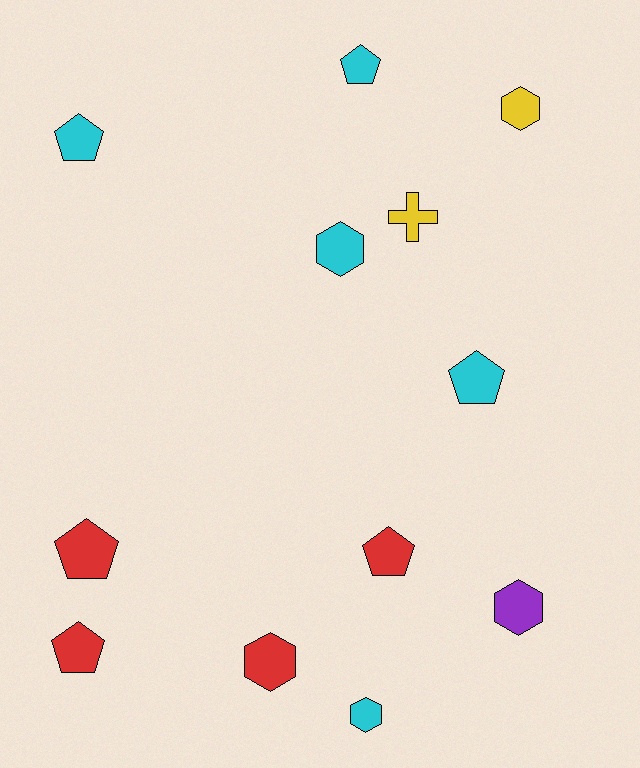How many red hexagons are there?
There is 1 red hexagon.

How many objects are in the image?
There are 12 objects.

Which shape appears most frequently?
Pentagon, with 6 objects.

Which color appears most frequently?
Cyan, with 5 objects.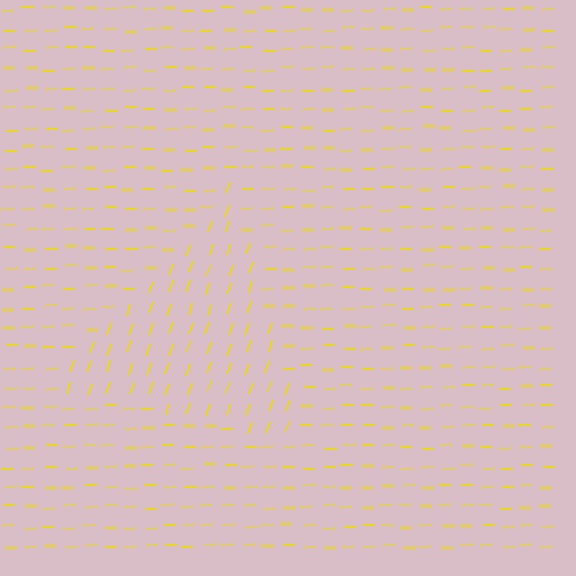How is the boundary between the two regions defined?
The boundary is defined purely by a change in line orientation (approximately 66 degrees difference). All lines are the same color and thickness.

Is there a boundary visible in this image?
Yes, there is a texture boundary formed by a change in line orientation.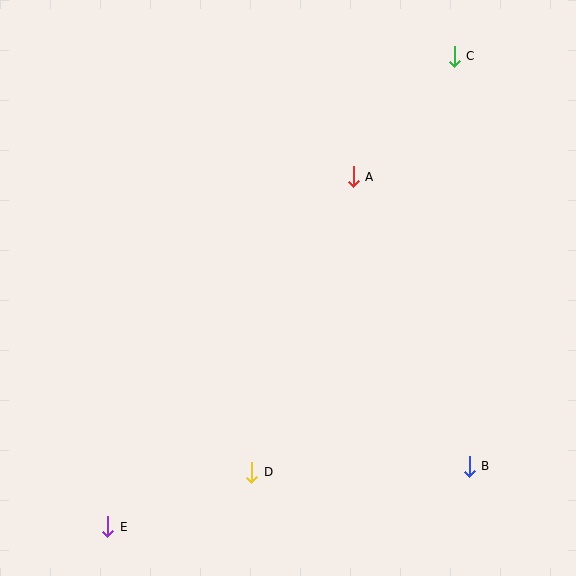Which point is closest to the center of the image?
Point A at (353, 177) is closest to the center.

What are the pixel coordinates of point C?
Point C is at (454, 56).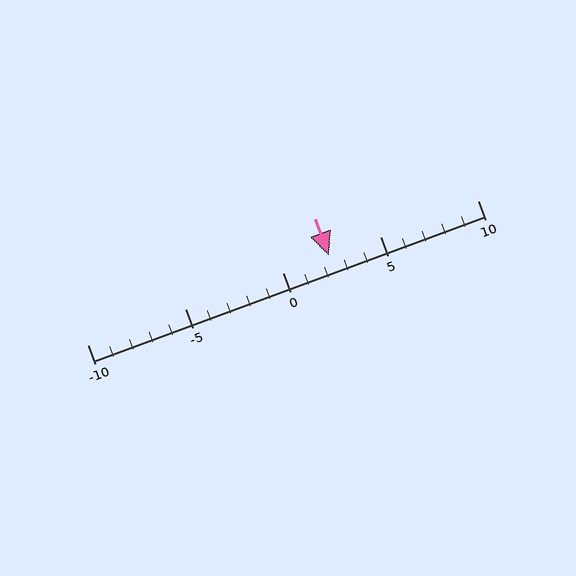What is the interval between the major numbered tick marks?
The major tick marks are spaced 5 units apart.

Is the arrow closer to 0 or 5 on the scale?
The arrow is closer to 0.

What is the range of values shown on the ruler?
The ruler shows values from -10 to 10.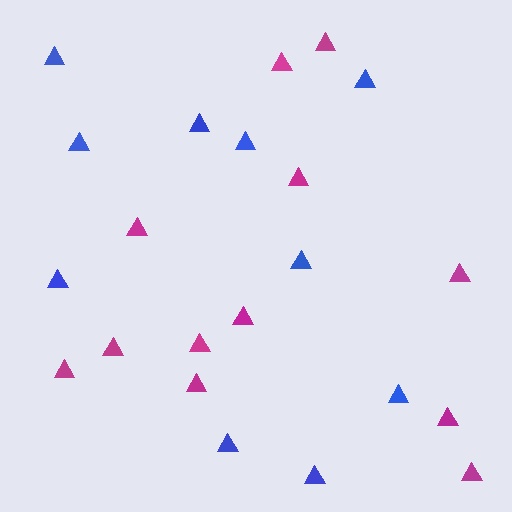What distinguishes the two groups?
There are 2 groups: one group of magenta triangles (12) and one group of blue triangles (10).